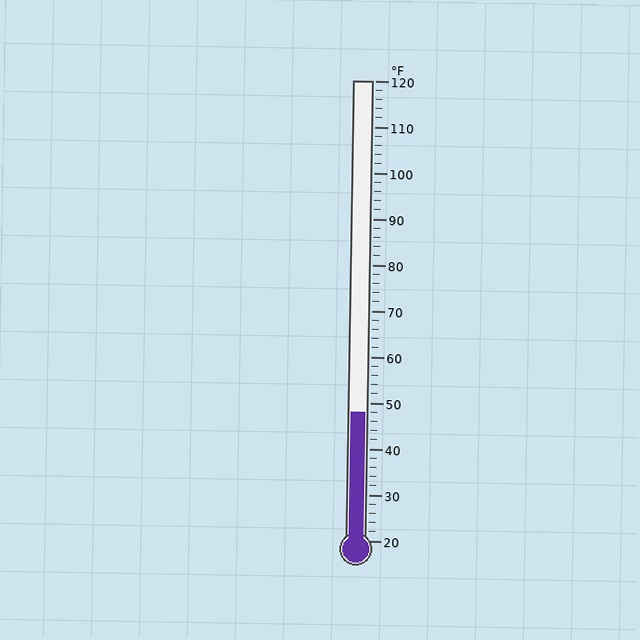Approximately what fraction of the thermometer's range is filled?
The thermometer is filled to approximately 30% of its range.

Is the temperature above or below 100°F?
The temperature is below 100°F.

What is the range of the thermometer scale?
The thermometer scale ranges from 20°F to 120°F.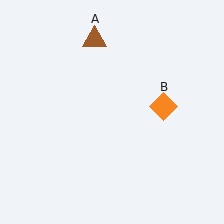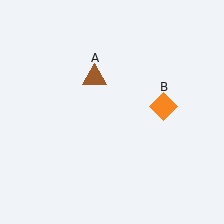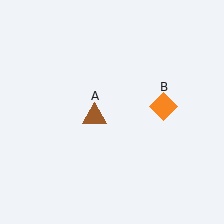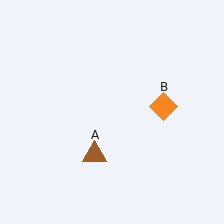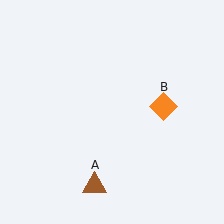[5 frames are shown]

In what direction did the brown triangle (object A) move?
The brown triangle (object A) moved down.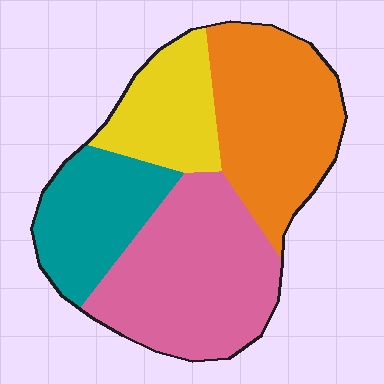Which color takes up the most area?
Pink, at roughly 35%.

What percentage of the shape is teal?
Teal covers 19% of the shape.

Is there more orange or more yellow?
Orange.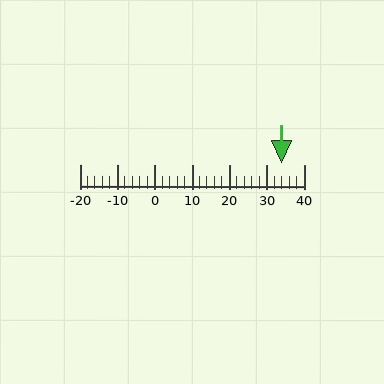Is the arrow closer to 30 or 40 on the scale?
The arrow is closer to 30.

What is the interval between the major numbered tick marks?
The major tick marks are spaced 10 units apart.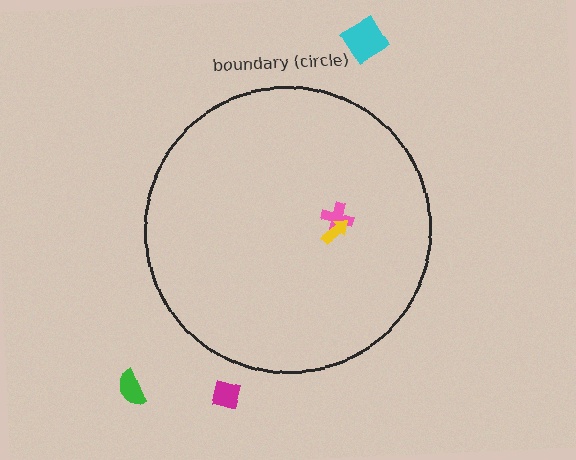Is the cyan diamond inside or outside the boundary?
Outside.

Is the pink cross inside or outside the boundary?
Inside.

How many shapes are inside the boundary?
2 inside, 3 outside.